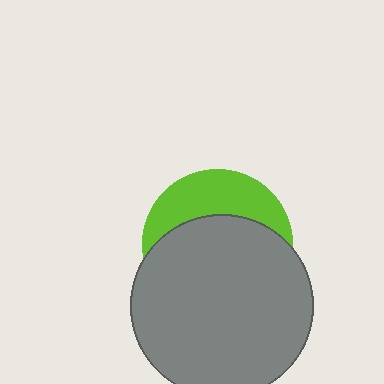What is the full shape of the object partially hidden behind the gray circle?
The partially hidden object is a lime circle.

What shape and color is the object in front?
The object in front is a gray circle.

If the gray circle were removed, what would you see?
You would see the complete lime circle.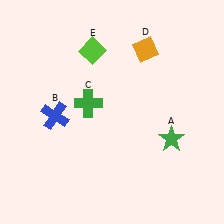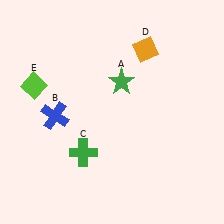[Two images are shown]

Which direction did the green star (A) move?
The green star (A) moved up.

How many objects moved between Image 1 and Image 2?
3 objects moved between the two images.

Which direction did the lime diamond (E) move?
The lime diamond (E) moved left.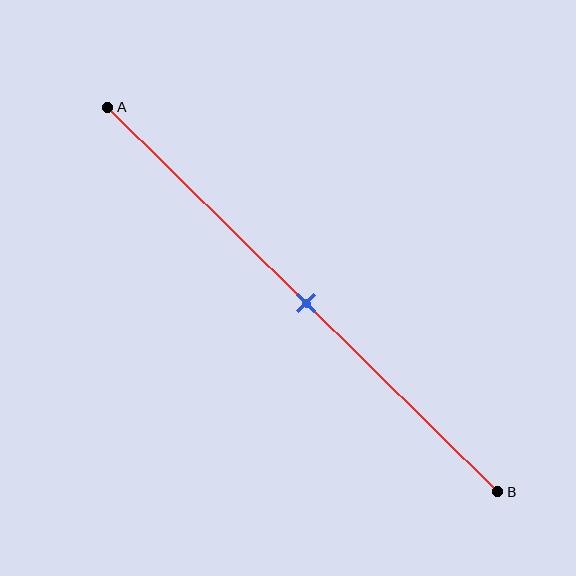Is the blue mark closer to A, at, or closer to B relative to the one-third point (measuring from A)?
The blue mark is closer to point B than the one-third point of segment AB.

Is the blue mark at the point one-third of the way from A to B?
No, the mark is at about 50% from A, not at the 33% one-third point.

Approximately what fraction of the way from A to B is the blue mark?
The blue mark is approximately 50% of the way from A to B.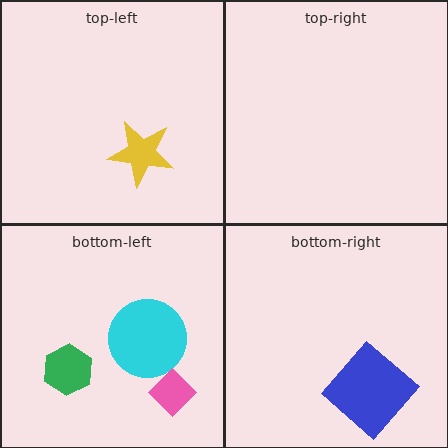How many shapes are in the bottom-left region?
3.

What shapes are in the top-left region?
The yellow star.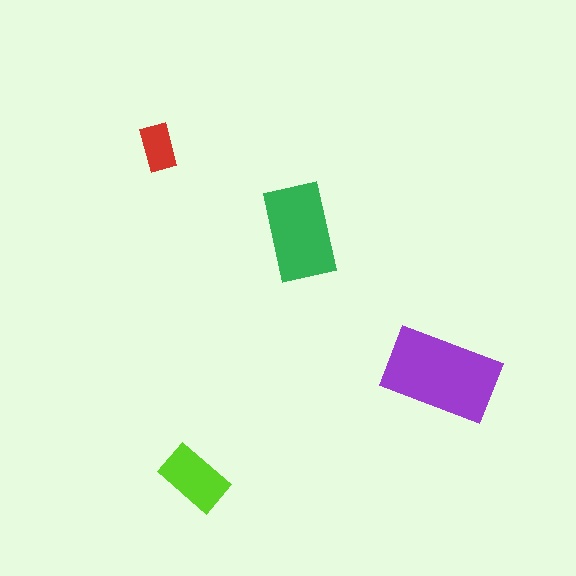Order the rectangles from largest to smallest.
the purple one, the green one, the lime one, the red one.